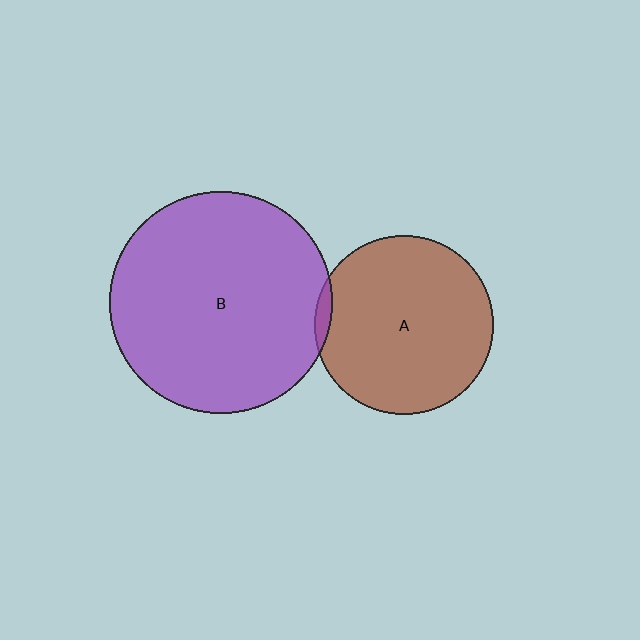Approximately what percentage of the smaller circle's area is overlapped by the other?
Approximately 5%.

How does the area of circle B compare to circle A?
Approximately 1.5 times.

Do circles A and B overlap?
Yes.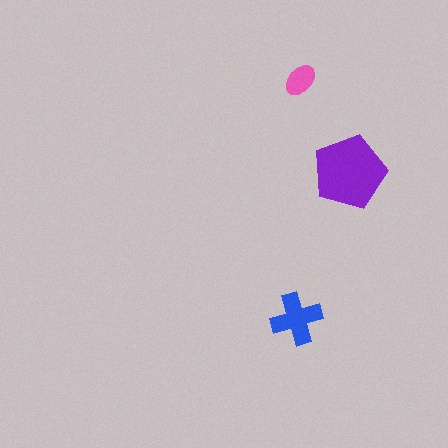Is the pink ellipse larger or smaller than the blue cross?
Smaller.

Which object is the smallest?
The pink ellipse.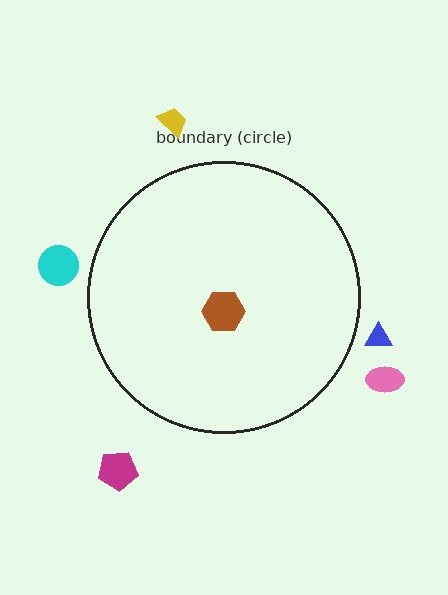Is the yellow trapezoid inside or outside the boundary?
Outside.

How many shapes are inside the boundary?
1 inside, 5 outside.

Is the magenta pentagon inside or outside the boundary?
Outside.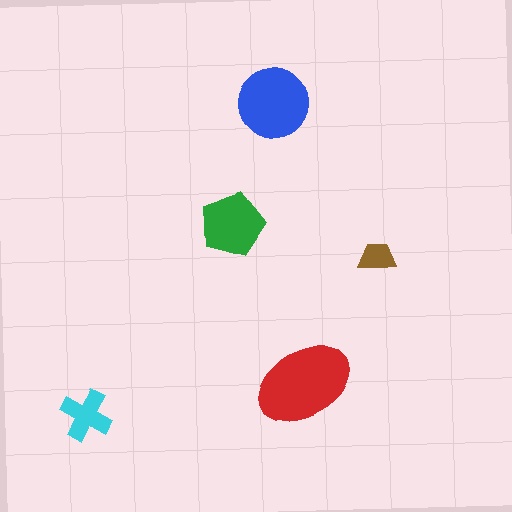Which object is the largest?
The red ellipse.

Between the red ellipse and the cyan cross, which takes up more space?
The red ellipse.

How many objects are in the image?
There are 5 objects in the image.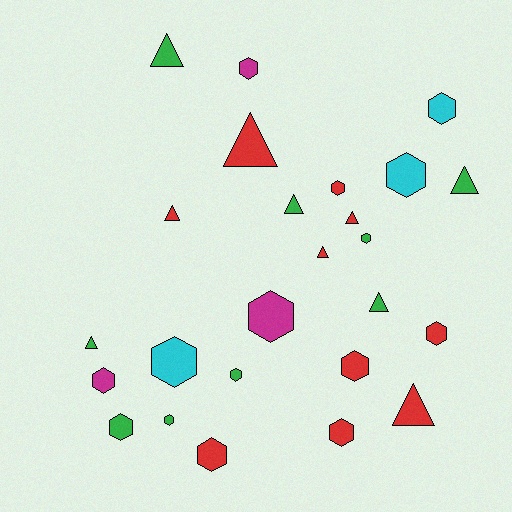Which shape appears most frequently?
Hexagon, with 15 objects.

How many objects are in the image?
There are 25 objects.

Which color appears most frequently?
Red, with 10 objects.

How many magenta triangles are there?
There are no magenta triangles.